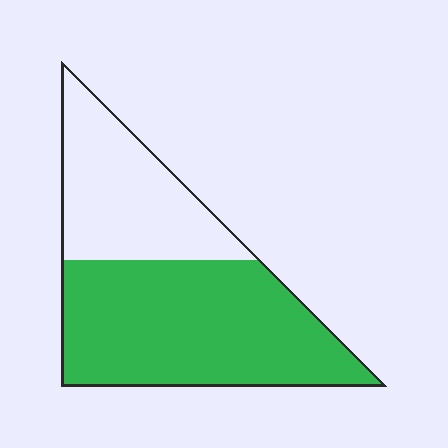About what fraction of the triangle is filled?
About five eighths (5/8).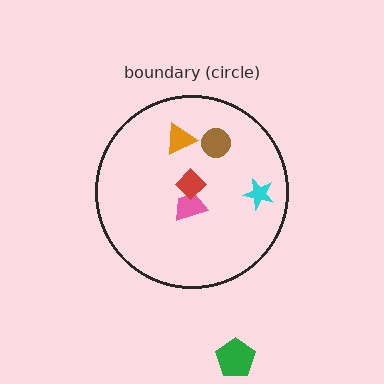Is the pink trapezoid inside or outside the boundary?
Inside.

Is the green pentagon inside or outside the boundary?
Outside.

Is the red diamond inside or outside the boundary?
Inside.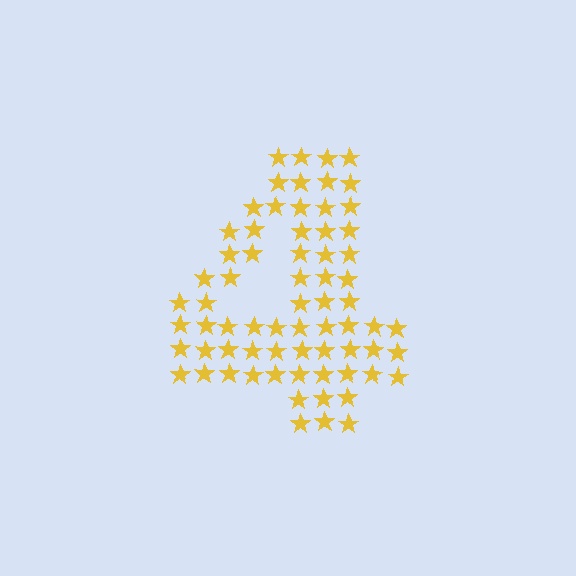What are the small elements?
The small elements are stars.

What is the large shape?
The large shape is the digit 4.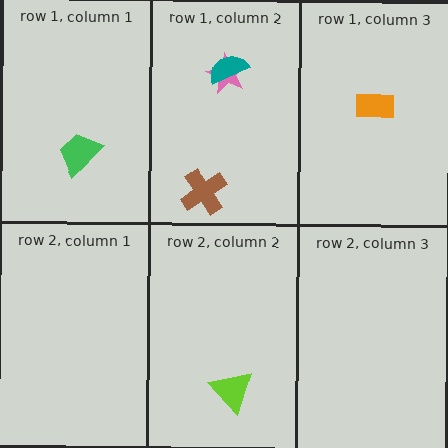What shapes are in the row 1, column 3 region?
The orange rectangle.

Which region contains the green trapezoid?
The row 1, column 1 region.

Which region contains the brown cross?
The row 1, column 2 region.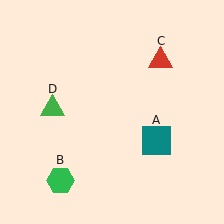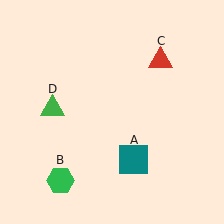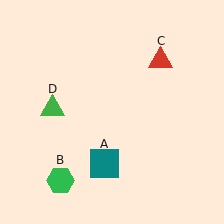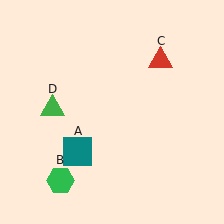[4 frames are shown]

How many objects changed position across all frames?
1 object changed position: teal square (object A).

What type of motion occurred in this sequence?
The teal square (object A) rotated clockwise around the center of the scene.